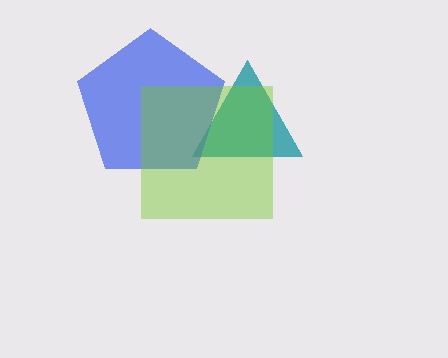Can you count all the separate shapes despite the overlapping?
Yes, there are 3 separate shapes.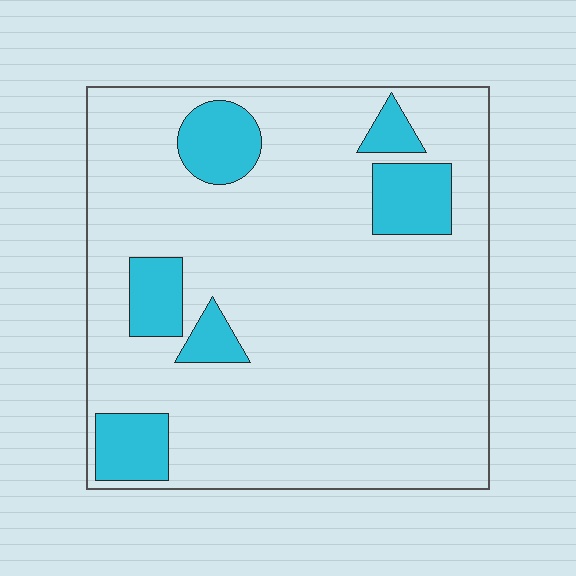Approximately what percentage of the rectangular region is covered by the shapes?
Approximately 15%.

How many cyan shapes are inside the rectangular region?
6.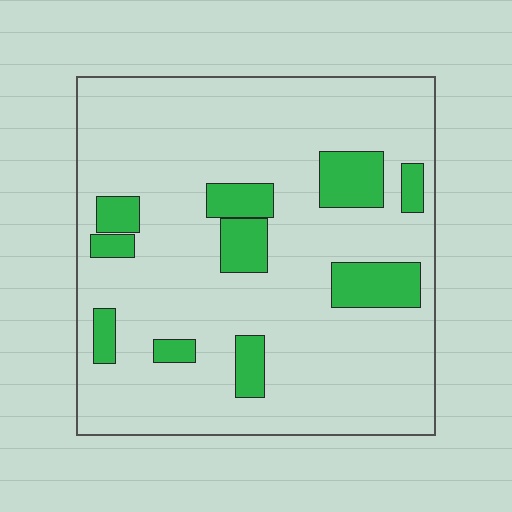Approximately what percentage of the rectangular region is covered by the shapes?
Approximately 15%.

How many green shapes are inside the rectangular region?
10.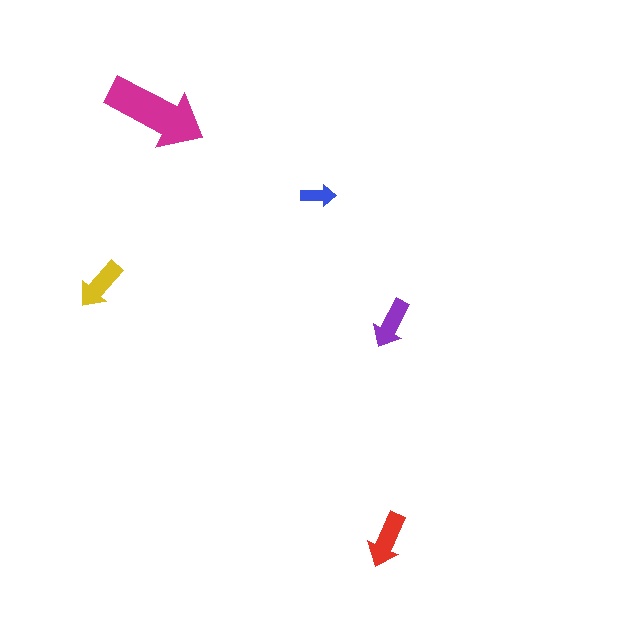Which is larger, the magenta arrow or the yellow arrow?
The magenta one.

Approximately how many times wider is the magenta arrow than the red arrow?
About 2 times wider.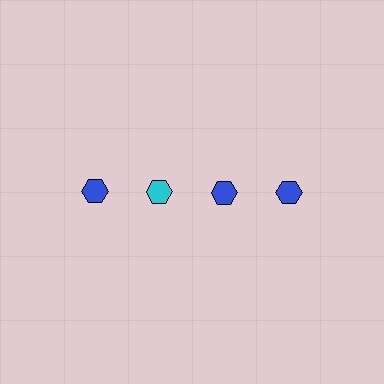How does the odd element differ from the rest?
It has a different color: cyan instead of blue.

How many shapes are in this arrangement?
There are 4 shapes arranged in a grid pattern.